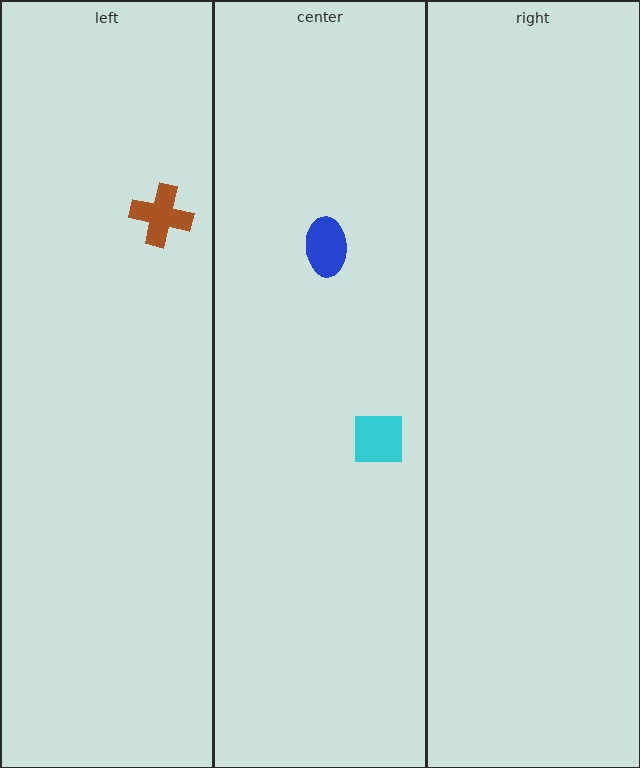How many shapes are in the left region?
1.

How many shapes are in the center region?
2.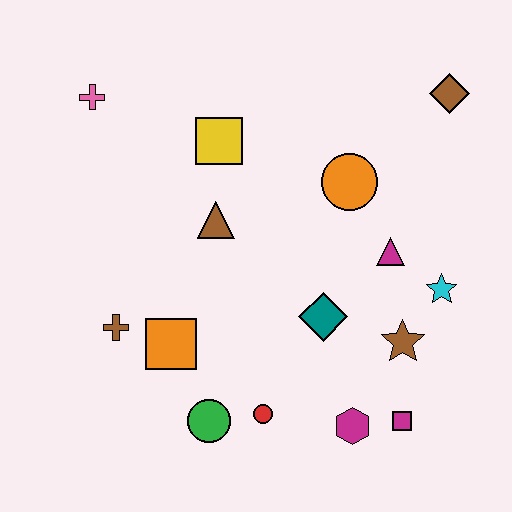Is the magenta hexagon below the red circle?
Yes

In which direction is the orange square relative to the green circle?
The orange square is above the green circle.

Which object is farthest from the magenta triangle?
The pink cross is farthest from the magenta triangle.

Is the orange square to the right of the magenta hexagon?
No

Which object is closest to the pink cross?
The yellow square is closest to the pink cross.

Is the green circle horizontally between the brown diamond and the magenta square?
No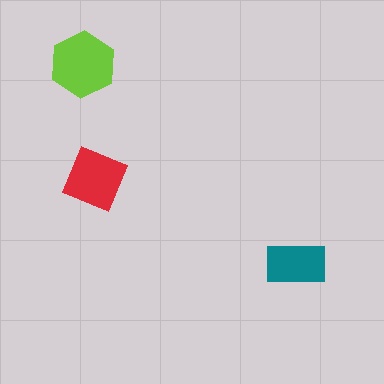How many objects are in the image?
There are 3 objects in the image.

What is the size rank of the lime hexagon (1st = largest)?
1st.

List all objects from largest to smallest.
The lime hexagon, the red diamond, the teal rectangle.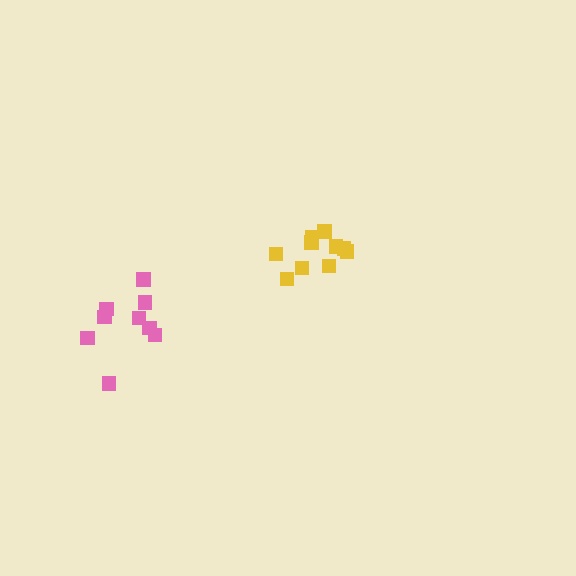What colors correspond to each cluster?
The clusters are colored: yellow, pink.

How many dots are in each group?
Group 1: 10 dots, Group 2: 9 dots (19 total).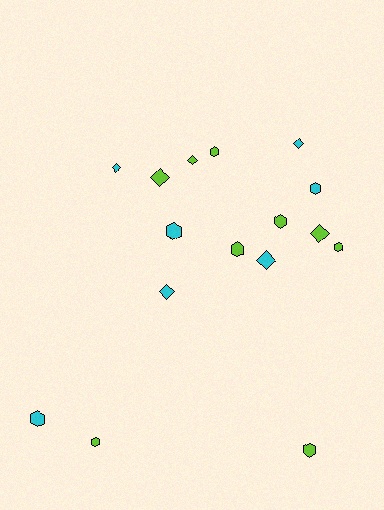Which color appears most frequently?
Lime, with 9 objects.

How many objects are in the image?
There are 16 objects.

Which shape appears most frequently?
Hexagon, with 9 objects.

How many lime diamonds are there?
There are 3 lime diamonds.